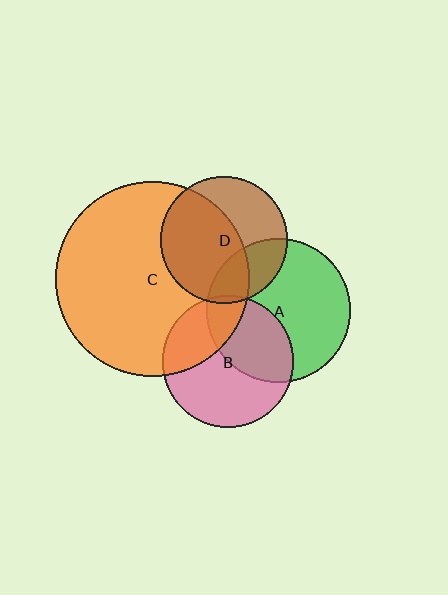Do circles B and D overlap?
Yes.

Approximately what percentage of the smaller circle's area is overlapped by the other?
Approximately 5%.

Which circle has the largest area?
Circle C (orange).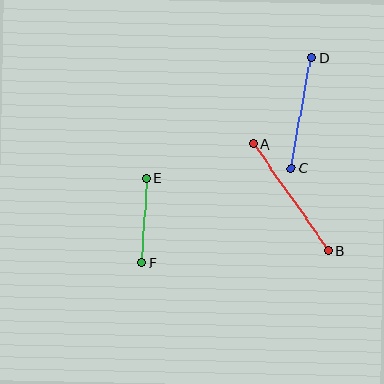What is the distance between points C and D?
The distance is approximately 113 pixels.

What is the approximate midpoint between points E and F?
The midpoint is at approximately (144, 221) pixels.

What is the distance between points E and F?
The distance is approximately 85 pixels.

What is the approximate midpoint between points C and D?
The midpoint is at approximately (301, 113) pixels.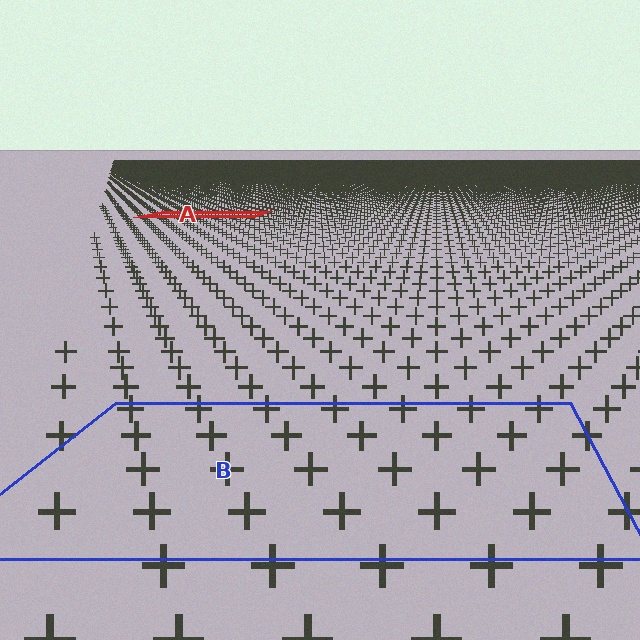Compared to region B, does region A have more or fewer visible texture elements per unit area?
Region A has more texture elements per unit area — they are packed more densely because it is farther away.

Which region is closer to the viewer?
Region B is closer. The texture elements there are larger and more spread out.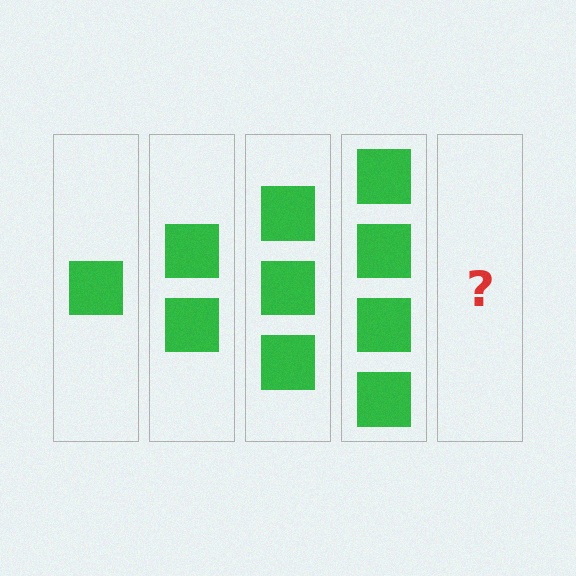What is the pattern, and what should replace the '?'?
The pattern is that each step adds one more square. The '?' should be 5 squares.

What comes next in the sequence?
The next element should be 5 squares.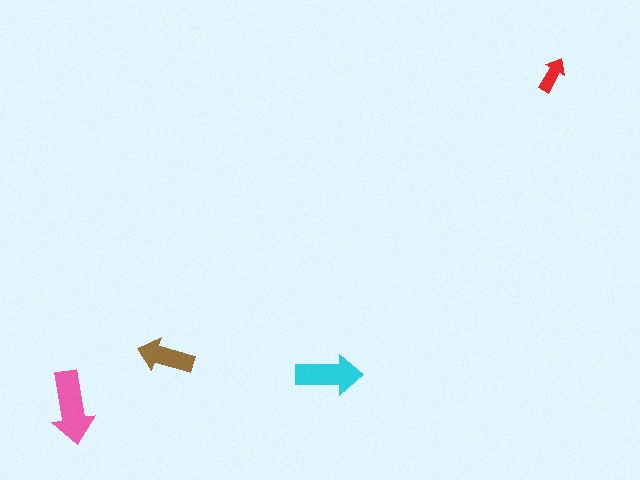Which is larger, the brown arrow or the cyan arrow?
The cyan one.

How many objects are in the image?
There are 4 objects in the image.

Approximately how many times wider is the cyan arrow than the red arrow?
About 2 times wider.